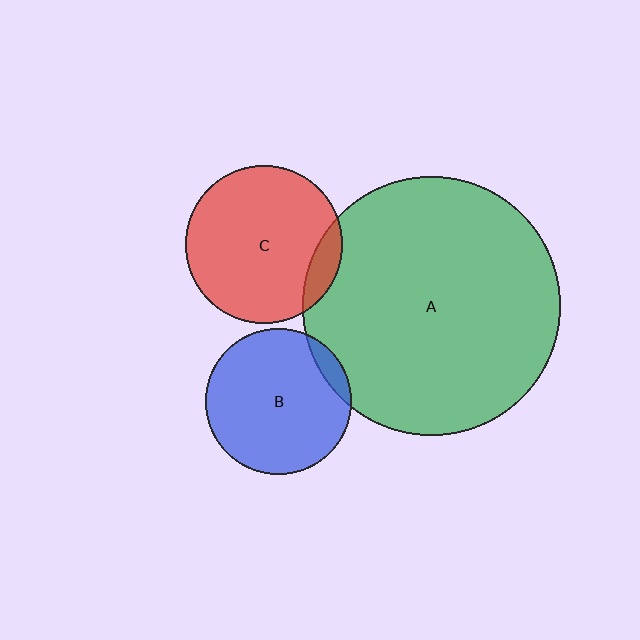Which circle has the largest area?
Circle A (green).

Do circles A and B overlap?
Yes.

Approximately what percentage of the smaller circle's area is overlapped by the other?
Approximately 10%.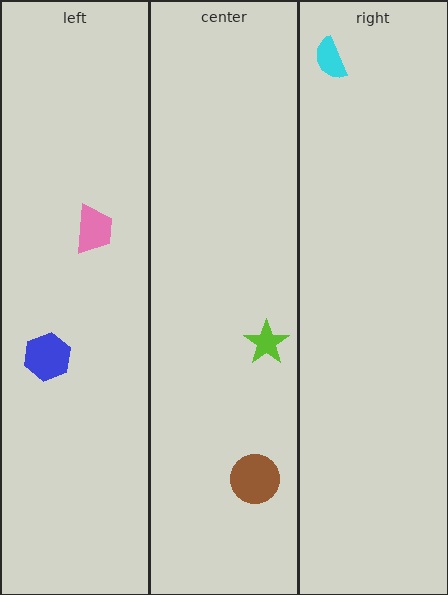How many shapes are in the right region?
1.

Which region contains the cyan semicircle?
The right region.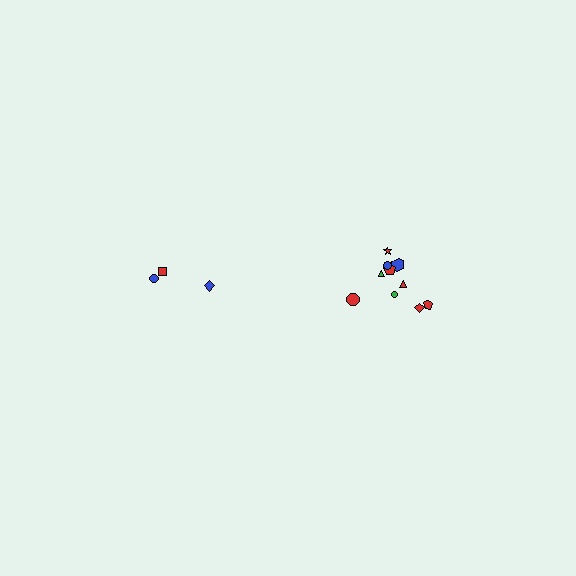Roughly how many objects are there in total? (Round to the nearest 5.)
Roughly 15 objects in total.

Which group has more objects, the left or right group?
The right group.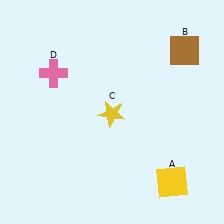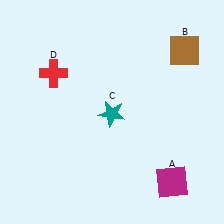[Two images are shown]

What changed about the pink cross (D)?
In Image 1, D is pink. In Image 2, it changed to red.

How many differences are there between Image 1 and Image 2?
There are 3 differences between the two images.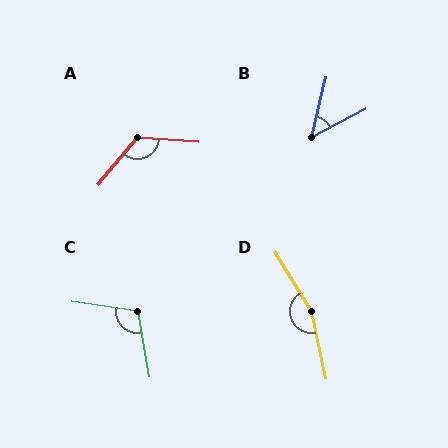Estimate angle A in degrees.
Approximately 126 degrees.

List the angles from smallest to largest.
B (49°), C (108°), A (126°), D (161°).